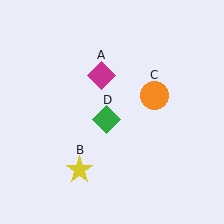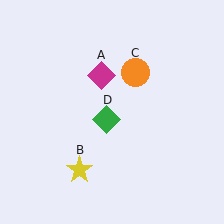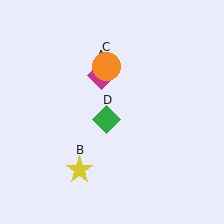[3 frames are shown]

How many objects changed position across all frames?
1 object changed position: orange circle (object C).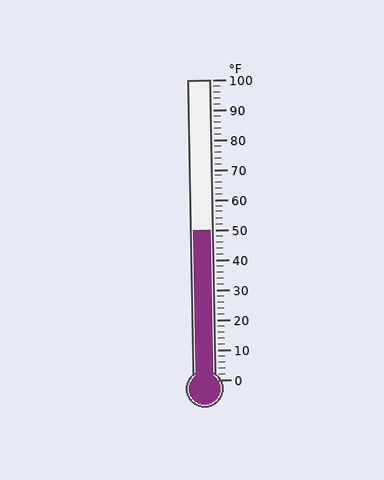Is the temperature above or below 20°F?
The temperature is above 20°F.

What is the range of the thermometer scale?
The thermometer scale ranges from 0°F to 100°F.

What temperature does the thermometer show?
The thermometer shows approximately 50°F.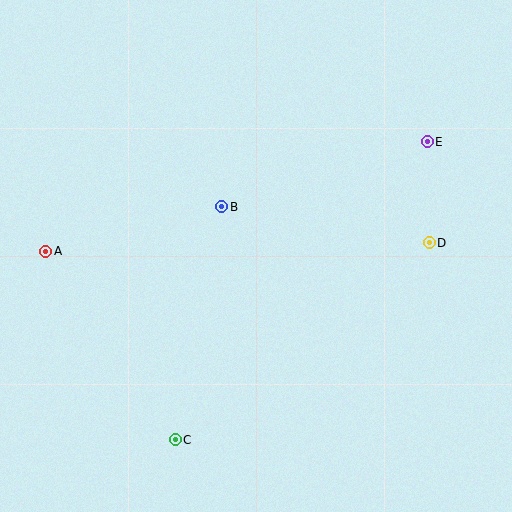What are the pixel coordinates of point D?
Point D is at (429, 243).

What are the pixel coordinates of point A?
Point A is at (46, 251).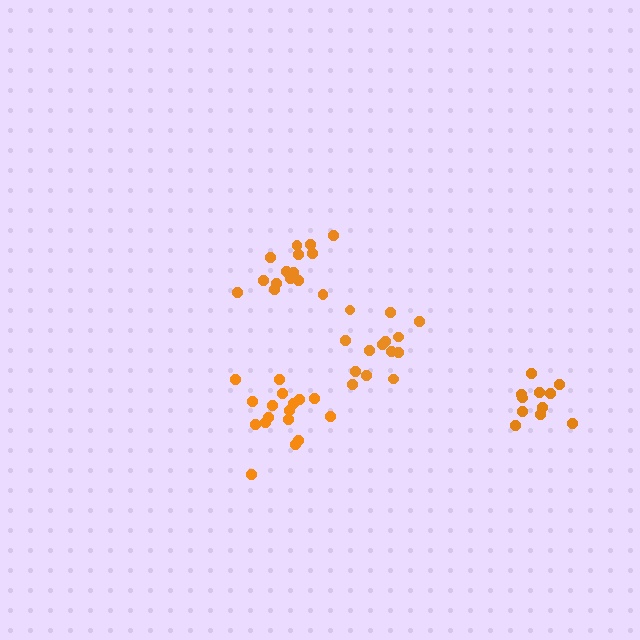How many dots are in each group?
Group 1: 14 dots, Group 2: 15 dots, Group 3: 11 dots, Group 4: 17 dots (57 total).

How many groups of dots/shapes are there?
There are 4 groups.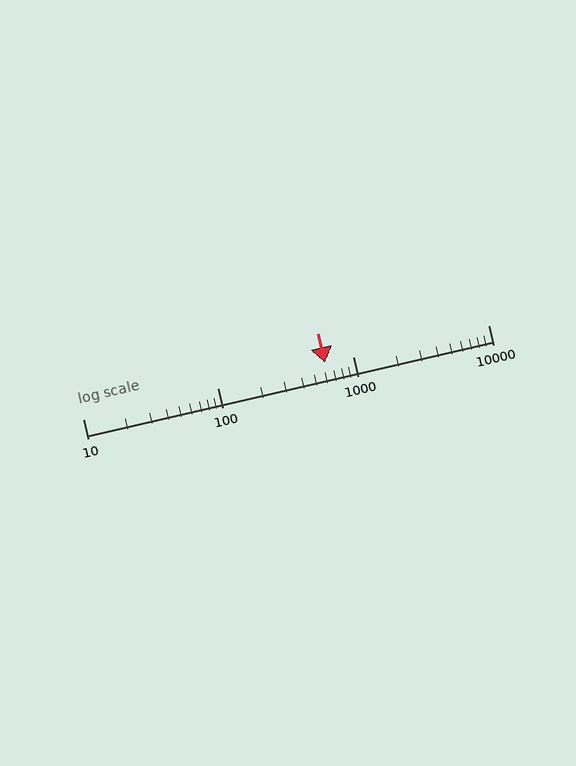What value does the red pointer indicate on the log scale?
The pointer indicates approximately 620.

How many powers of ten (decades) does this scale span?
The scale spans 3 decades, from 10 to 10000.